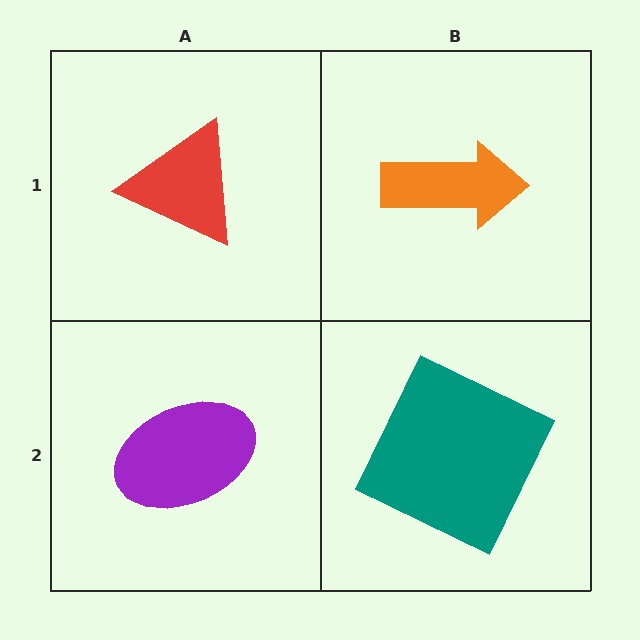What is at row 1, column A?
A red triangle.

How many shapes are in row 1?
2 shapes.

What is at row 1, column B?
An orange arrow.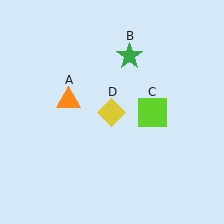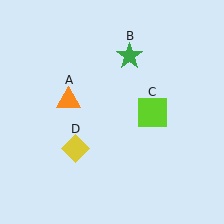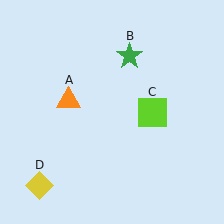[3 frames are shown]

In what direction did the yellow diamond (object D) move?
The yellow diamond (object D) moved down and to the left.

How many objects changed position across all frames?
1 object changed position: yellow diamond (object D).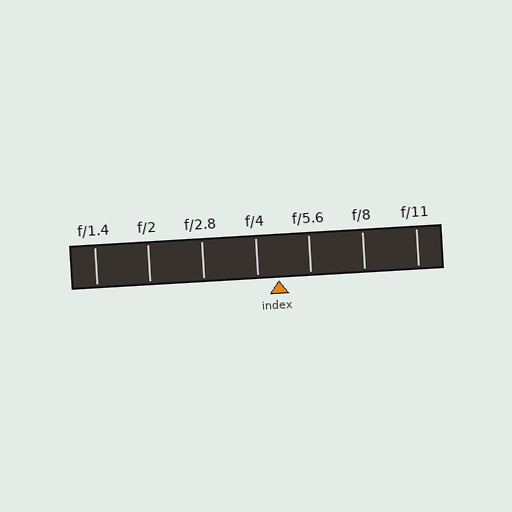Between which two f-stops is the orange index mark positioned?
The index mark is between f/4 and f/5.6.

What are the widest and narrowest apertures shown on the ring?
The widest aperture shown is f/1.4 and the narrowest is f/11.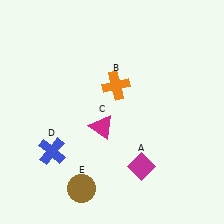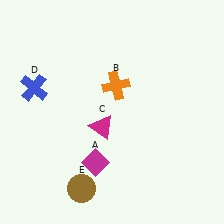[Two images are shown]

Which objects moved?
The objects that moved are: the magenta diamond (A), the blue cross (D).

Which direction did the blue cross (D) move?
The blue cross (D) moved up.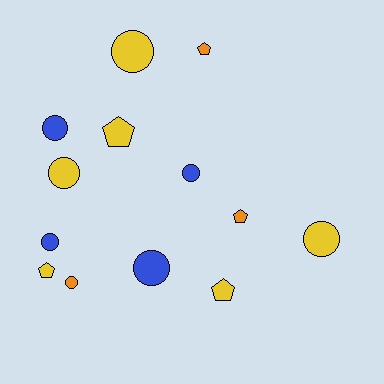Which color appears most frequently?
Yellow, with 6 objects.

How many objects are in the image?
There are 13 objects.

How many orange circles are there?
There is 1 orange circle.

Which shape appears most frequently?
Circle, with 8 objects.